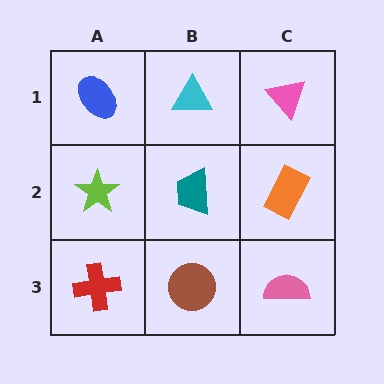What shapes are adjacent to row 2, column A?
A blue ellipse (row 1, column A), a red cross (row 3, column A), a teal trapezoid (row 2, column B).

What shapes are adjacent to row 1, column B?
A teal trapezoid (row 2, column B), a blue ellipse (row 1, column A), a pink triangle (row 1, column C).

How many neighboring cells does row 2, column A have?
3.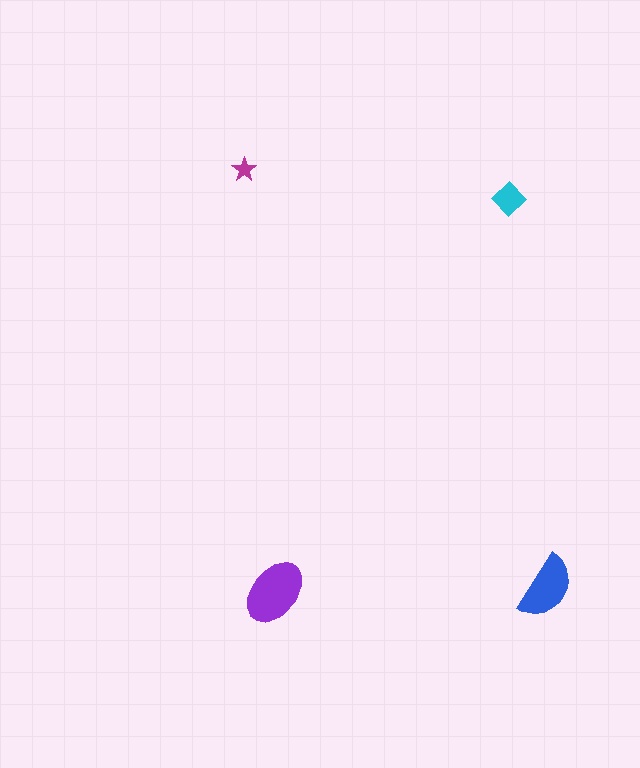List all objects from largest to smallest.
The purple ellipse, the blue semicircle, the cyan diamond, the magenta star.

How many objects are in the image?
There are 4 objects in the image.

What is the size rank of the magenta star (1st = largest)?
4th.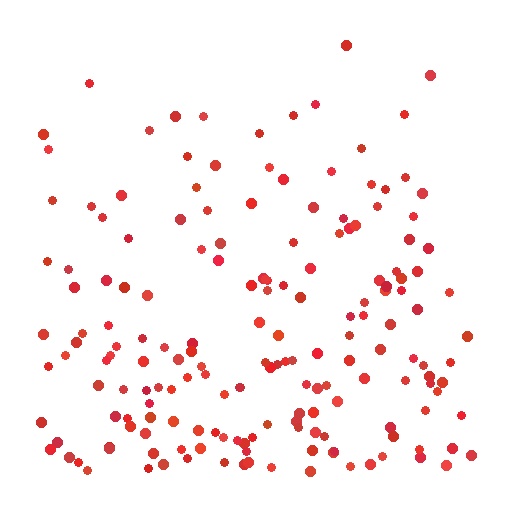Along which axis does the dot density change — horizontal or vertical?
Vertical.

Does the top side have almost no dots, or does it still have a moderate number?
Still a moderate number, just noticeably fewer than the bottom.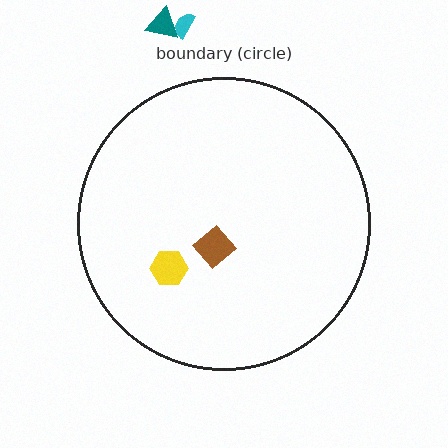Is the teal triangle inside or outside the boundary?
Outside.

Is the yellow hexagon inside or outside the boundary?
Inside.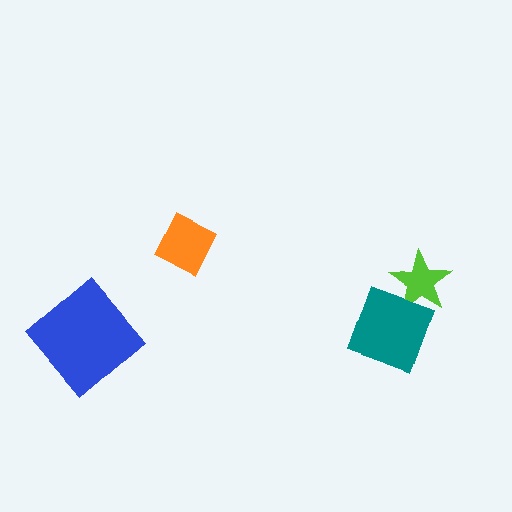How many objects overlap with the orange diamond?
0 objects overlap with the orange diamond.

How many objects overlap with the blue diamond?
0 objects overlap with the blue diamond.